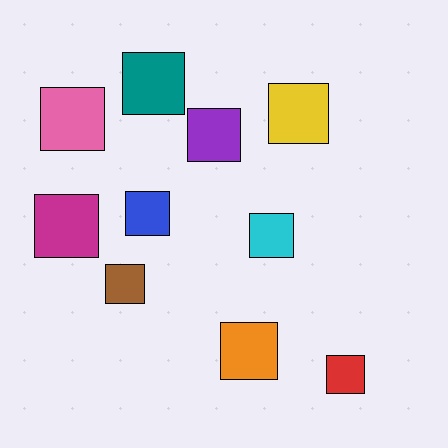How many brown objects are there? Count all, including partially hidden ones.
There is 1 brown object.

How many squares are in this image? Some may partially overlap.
There are 10 squares.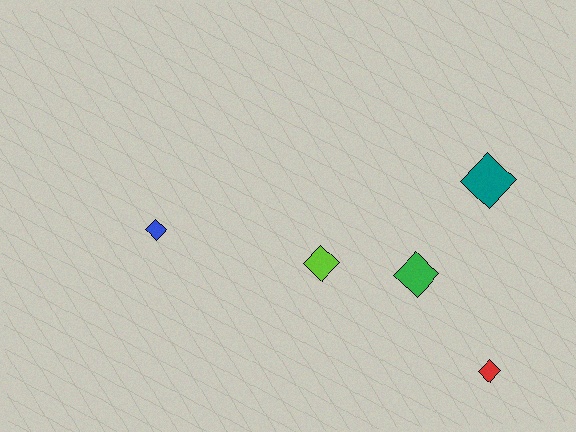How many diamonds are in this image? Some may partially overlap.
There are 5 diamonds.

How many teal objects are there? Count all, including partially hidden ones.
There is 1 teal object.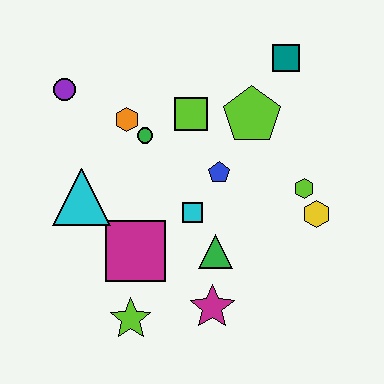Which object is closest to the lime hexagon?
The yellow hexagon is closest to the lime hexagon.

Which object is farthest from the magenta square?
The teal square is farthest from the magenta square.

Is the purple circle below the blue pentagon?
No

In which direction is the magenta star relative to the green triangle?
The magenta star is below the green triangle.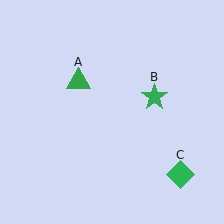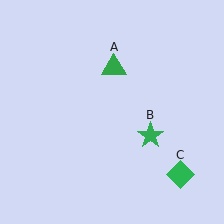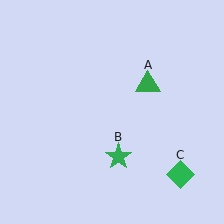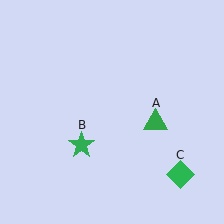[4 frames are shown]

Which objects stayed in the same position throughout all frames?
Green diamond (object C) remained stationary.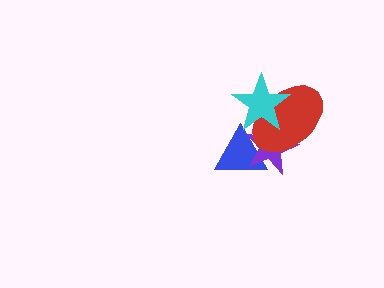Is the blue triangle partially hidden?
Yes, it is partially covered by another shape.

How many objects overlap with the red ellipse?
3 objects overlap with the red ellipse.